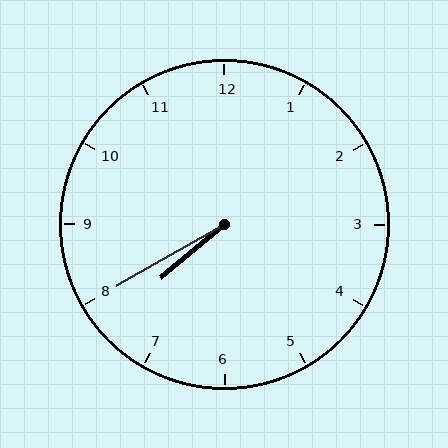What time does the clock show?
7:40.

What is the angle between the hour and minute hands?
Approximately 10 degrees.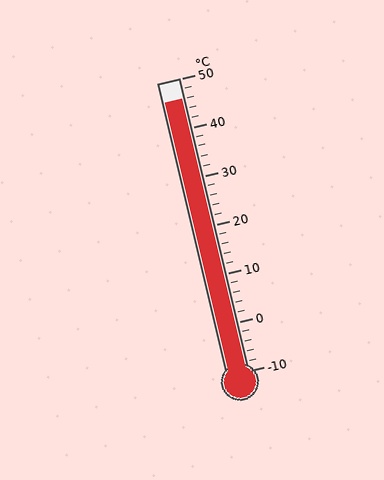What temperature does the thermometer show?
The thermometer shows approximately 46°C.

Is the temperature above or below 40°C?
The temperature is above 40°C.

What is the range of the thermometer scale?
The thermometer scale ranges from -10°C to 50°C.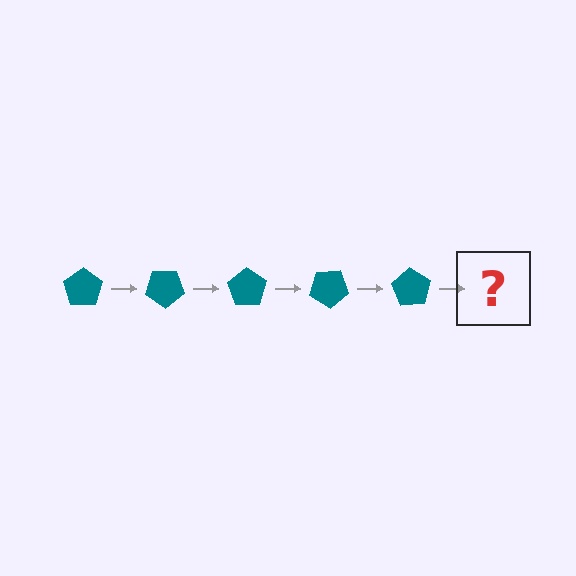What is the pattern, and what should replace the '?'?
The pattern is that the pentagon rotates 35 degrees each step. The '?' should be a teal pentagon rotated 175 degrees.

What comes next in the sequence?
The next element should be a teal pentagon rotated 175 degrees.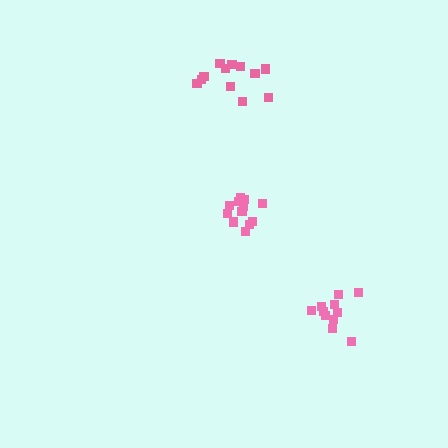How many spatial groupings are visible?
There are 3 spatial groupings.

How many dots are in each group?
Group 1: 12 dots, Group 2: 12 dots, Group 3: 11 dots (35 total).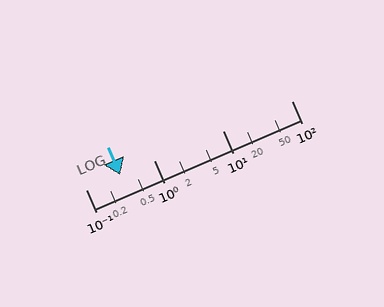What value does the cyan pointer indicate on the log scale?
The pointer indicates approximately 0.32.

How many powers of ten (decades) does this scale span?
The scale spans 3 decades, from 0.1 to 100.